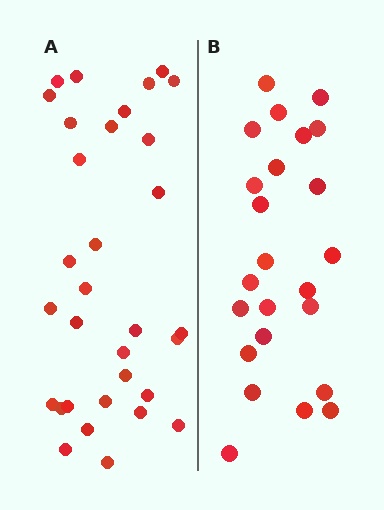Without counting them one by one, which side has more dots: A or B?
Region A (the left region) has more dots.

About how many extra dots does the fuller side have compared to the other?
Region A has roughly 8 or so more dots than region B.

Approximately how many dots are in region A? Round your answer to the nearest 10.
About 30 dots. (The exact count is 32, which rounds to 30.)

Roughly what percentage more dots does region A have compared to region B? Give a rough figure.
About 35% more.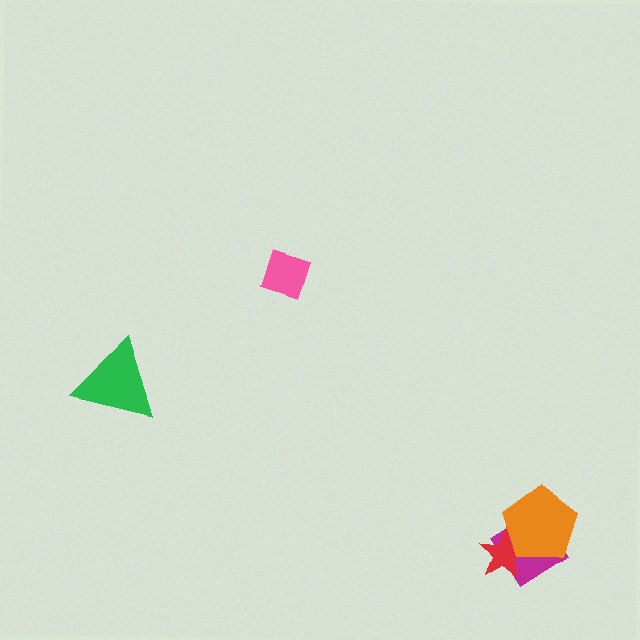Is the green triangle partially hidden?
No, no other shape covers it.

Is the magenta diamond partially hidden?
Yes, it is partially covered by another shape.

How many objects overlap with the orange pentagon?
2 objects overlap with the orange pentagon.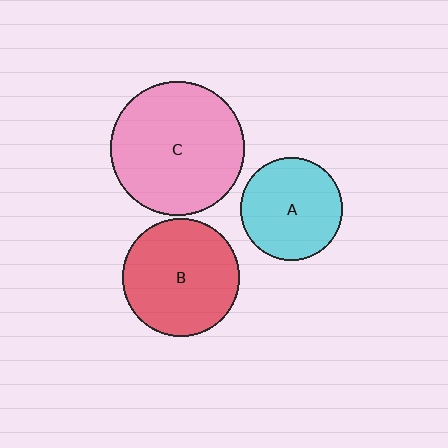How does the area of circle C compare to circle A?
Approximately 1.7 times.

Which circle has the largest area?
Circle C (pink).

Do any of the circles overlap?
No, none of the circles overlap.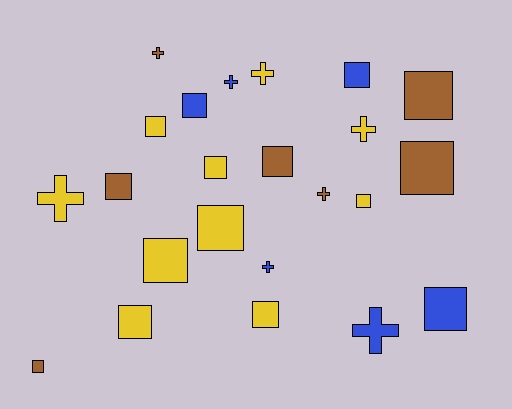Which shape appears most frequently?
Square, with 15 objects.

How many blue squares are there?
There are 3 blue squares.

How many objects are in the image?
There are 23 objects.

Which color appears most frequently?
Yellow, with 10 objects.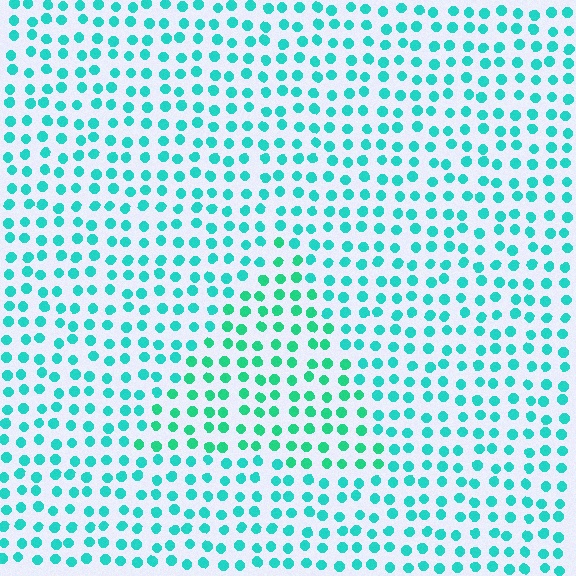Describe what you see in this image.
The image is filled with small cyan elements in a uniform arrangement. A triangle-shaped region is visible where the elements are tinted to a slightly different hue, forming a subtle color boundary.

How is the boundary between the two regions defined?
The boundary is defined purely by a slight shift in hue (about 22 degrees). Spacing, size, and orientation are identical on both sides.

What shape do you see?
I see a triangle.